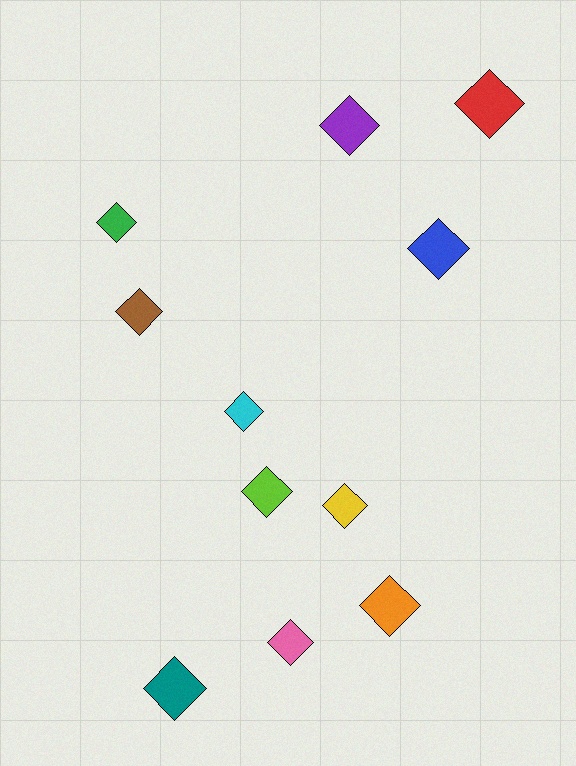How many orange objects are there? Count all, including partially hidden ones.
There is 1 orange object.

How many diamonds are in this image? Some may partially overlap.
There are 11 diamonds.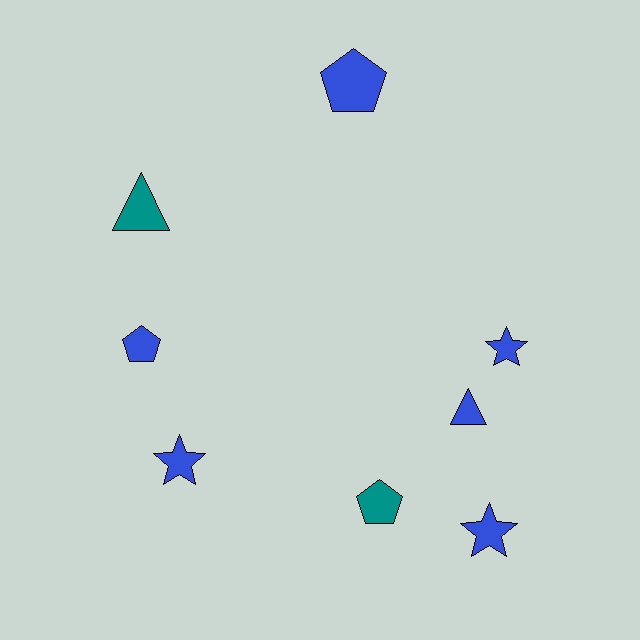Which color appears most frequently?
Blue, with 6 objects.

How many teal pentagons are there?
There is 1 teal pentagon.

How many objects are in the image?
There are 8 objects.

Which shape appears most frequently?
Pentagon, with 3 objects.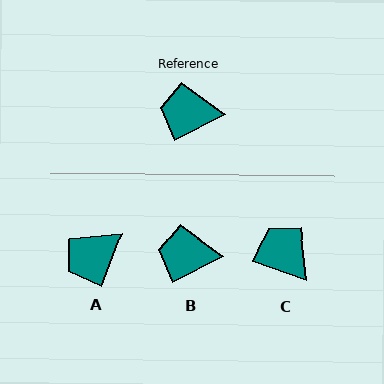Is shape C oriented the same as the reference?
No, it is off by about 47 degrees.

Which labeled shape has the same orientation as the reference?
B.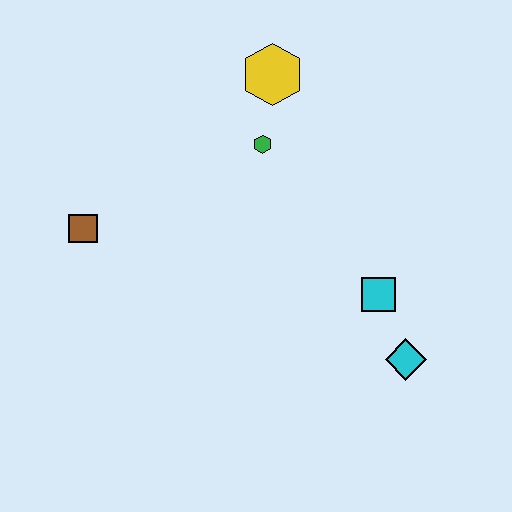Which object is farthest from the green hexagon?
The cyan diamond is farthest from the green hexagon.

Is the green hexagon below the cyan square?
No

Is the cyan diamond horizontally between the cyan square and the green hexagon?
No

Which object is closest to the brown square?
The green hexagon is closest to the brown square.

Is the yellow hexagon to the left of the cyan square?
Yes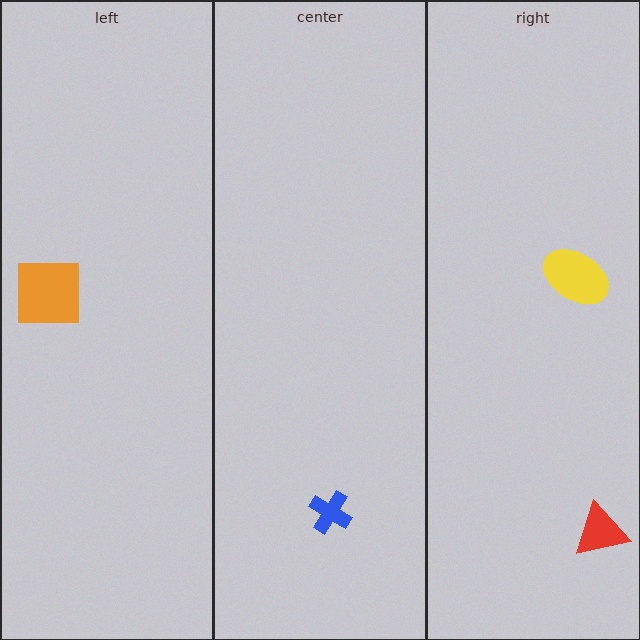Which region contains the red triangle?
The right region.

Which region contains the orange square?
The left region.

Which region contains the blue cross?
The center region.